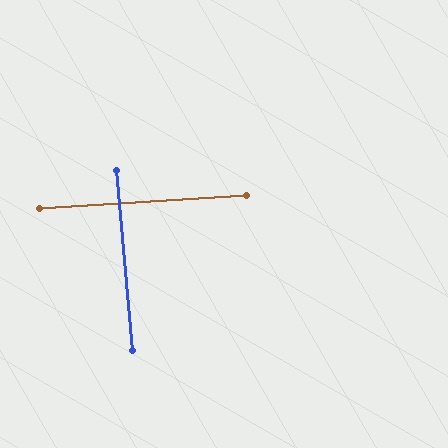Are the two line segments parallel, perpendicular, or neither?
Perpendicular — they meet at approximately 88°.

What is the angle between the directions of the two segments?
Approximately 88 degrees.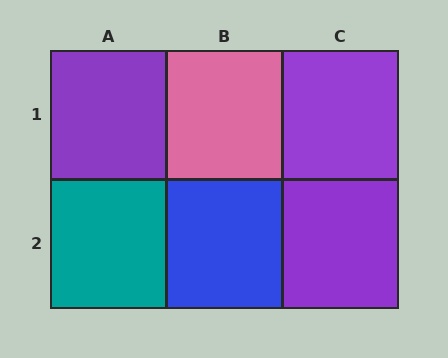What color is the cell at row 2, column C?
Purple.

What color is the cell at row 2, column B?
Blue.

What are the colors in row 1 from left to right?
Purple, pink, purple.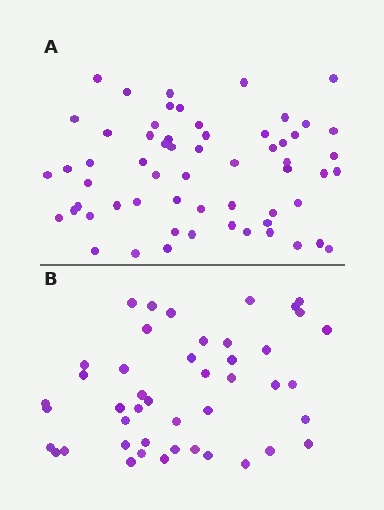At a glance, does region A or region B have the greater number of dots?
Region A (the top region) has more dots.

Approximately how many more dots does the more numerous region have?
Region A has approximately 15 more dots than region B.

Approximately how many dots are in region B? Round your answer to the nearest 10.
About 40 dots. (The exact count is 45, which rounds to 40.)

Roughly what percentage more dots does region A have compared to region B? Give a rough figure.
About 35% more.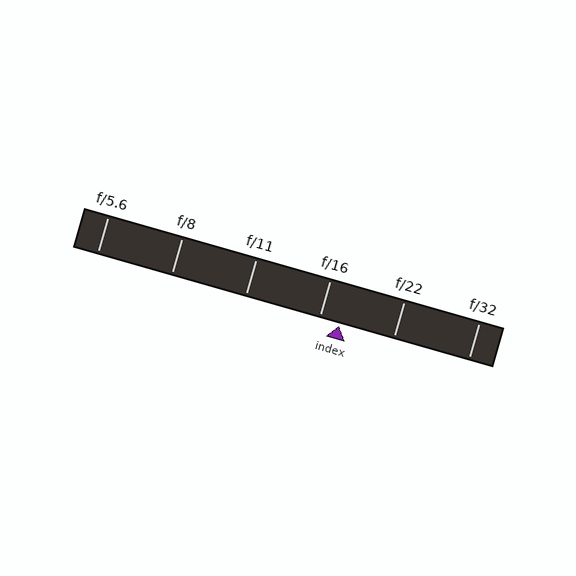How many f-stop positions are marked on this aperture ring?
There are 6 f-stop positions marked.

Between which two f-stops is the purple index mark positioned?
The index mark is between f/16 and f/22.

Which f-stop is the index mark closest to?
The index mark is closest to f/16.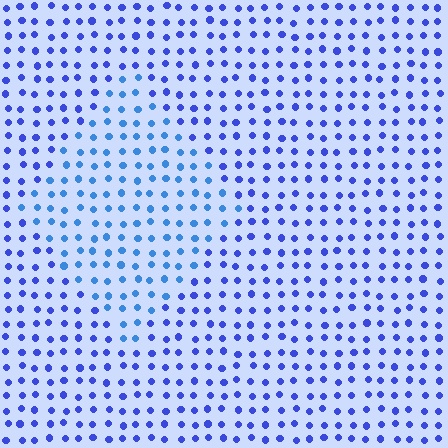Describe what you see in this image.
The image is filled with small blue elements in a uniform arrangement. A diamond-shaped region is visible where the elements are tinted to a slightly different hue, forming a subtle color boundary.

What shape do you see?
I see a diamond.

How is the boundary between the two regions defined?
The boundary is defined purely by a slight shift in hue (about 24 degrees). Spacing, size, and orientation are identical on both sides.